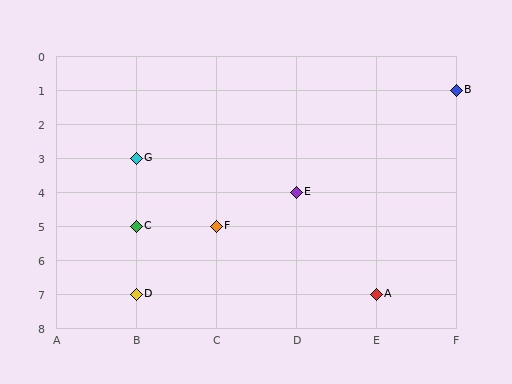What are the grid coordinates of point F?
Point F is at grid coordinates (C, 5).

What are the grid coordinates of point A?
Point A is at grid coordinates (E, 7).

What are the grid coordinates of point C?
Point C is at grid coordinates (B, 5).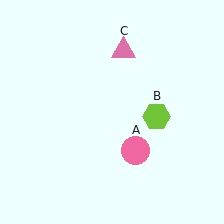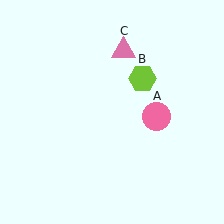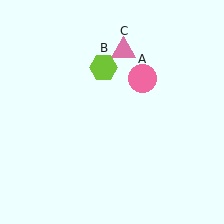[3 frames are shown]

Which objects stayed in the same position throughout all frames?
Pink triangle (object C) remained stationary.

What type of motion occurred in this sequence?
The pink circle (object A), lime hexagon (object B) rotated counterclockwise around the center of the scene.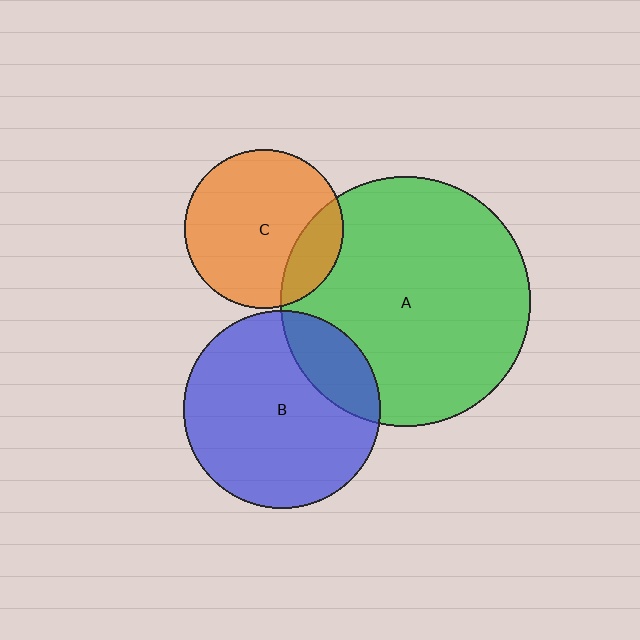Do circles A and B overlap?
Yes.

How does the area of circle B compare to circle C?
Approximately 1.5 times.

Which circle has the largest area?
Circle A (green).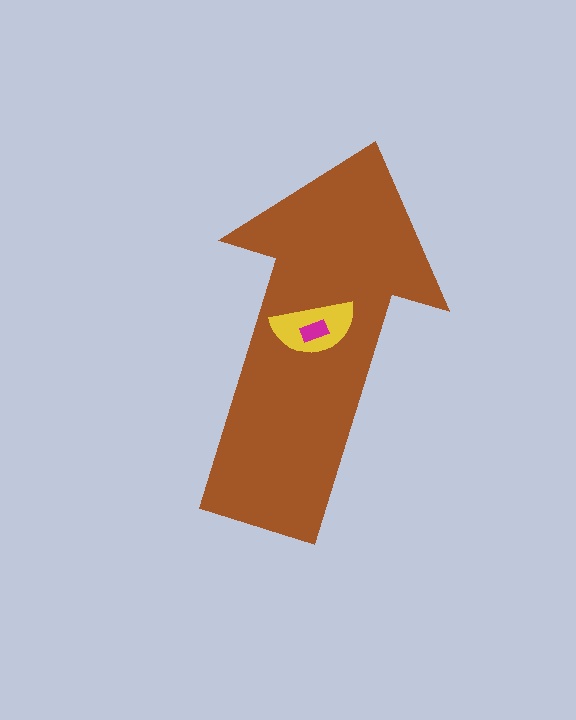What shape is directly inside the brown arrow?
The yellow semicircle.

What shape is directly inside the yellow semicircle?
The magenta rectangle.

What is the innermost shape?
The magenta rectangle.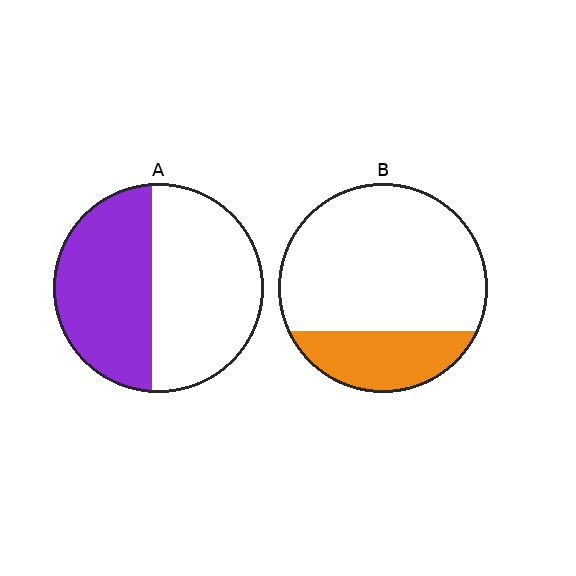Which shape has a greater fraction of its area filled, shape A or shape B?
Shape A.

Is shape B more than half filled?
No.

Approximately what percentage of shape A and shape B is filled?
A is approximately 45% and B is approximately 25%.